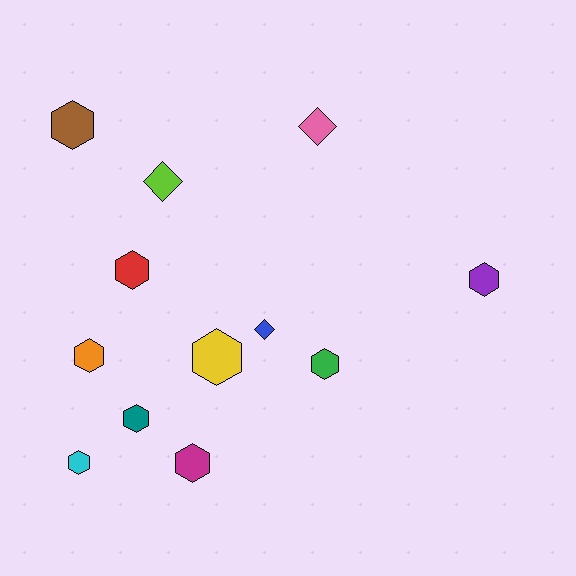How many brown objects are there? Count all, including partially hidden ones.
There is 1 brown object.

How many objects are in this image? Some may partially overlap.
There are 12 objects.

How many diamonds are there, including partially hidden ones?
There are 3 diamonds.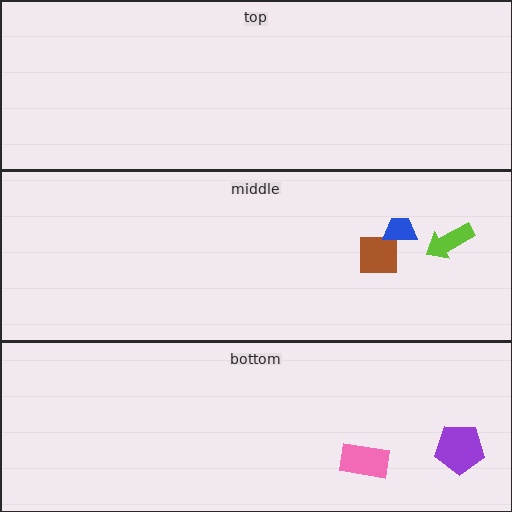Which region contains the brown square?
The middle region.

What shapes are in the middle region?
The lime arrow, the brown square, the blue trapezoid.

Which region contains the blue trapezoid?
The middle region.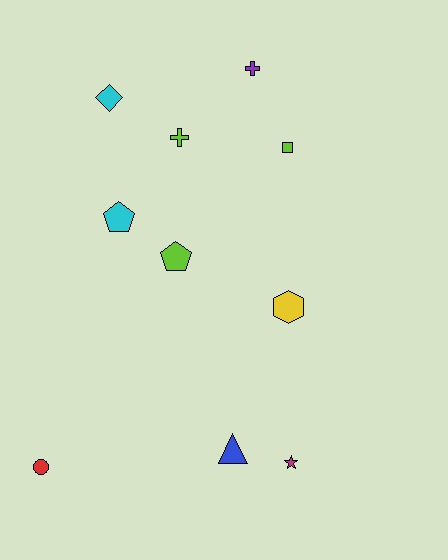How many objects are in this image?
There are 10 objects.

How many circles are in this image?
There is 1 circle.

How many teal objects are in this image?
There are no teal objects.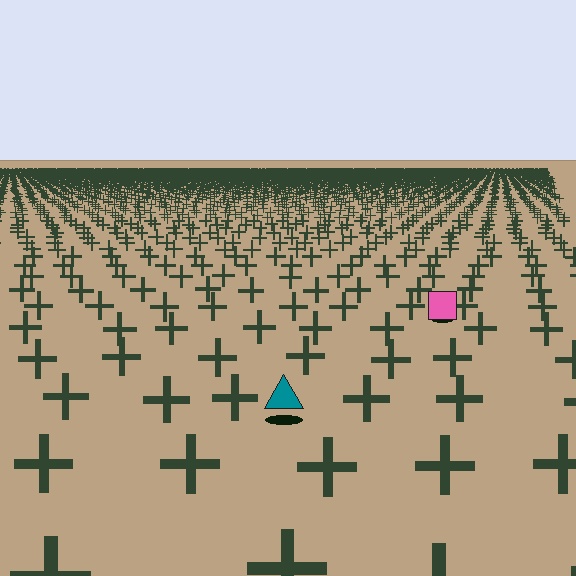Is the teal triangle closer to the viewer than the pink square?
Yes. The teal triangle is closer — you can tell from the texture gradient: the ground texture is coarser near it.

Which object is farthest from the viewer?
The pink square is farthest from the viewer. It appears smaller and the ground texture around it is denser.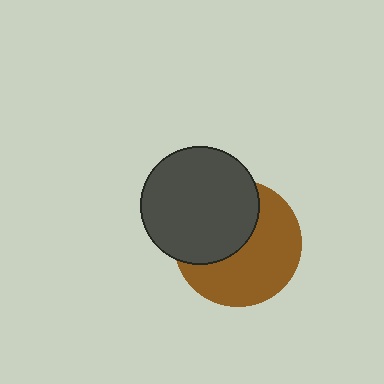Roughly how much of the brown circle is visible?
About half of it is visible (roughly 56%).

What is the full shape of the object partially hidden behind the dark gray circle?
The partially hidden object is a brown circle.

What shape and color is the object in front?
The object in front is a dark gray circle.